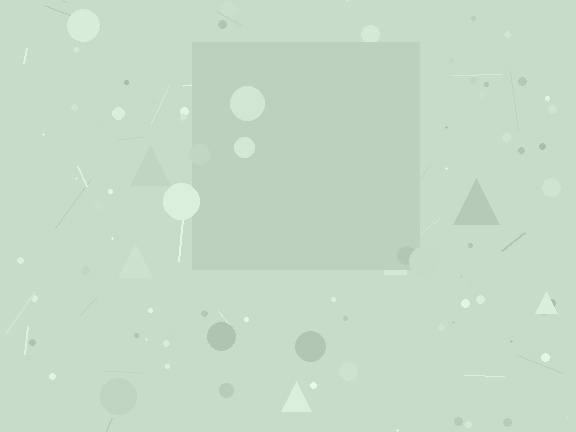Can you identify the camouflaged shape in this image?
The camouflaged shape is a square.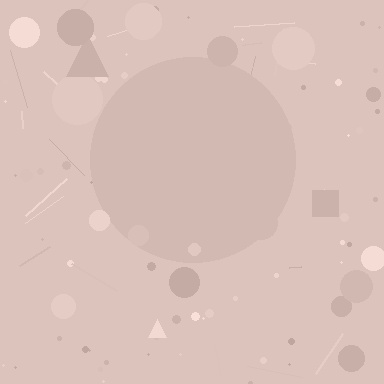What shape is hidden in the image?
A circle is hidden in the image.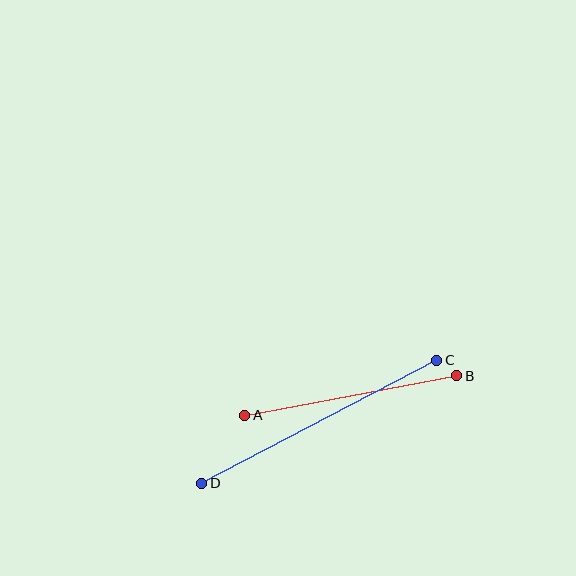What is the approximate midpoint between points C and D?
The midpoint is at approximately (319, 422) pixels.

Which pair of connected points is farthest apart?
Points C and D are farthest apart.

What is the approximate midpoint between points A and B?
The midpoint is at approximately (351, 395) pixels.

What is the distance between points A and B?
The distance is approximately 216 pixels.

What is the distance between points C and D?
The distance is approximately 265 pixels.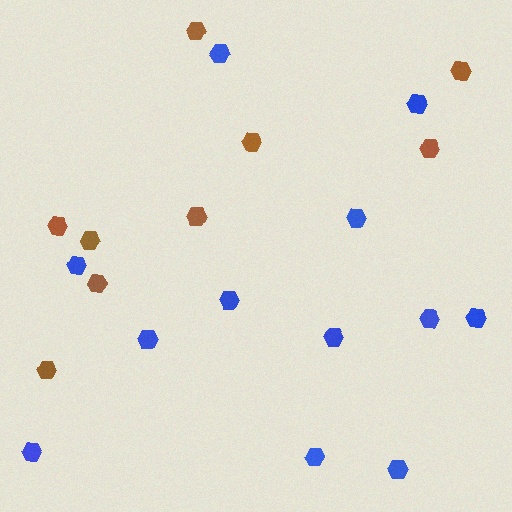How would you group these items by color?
There are 2 groups: one group of brown hexagons (9) and one group of blue hexagons (12).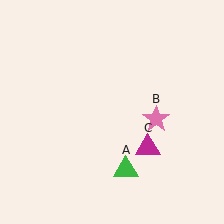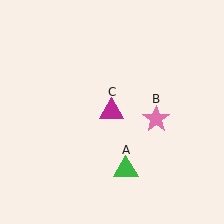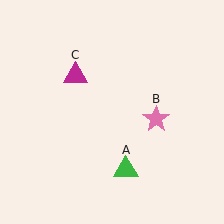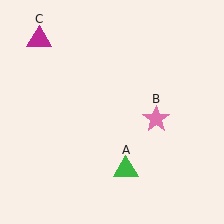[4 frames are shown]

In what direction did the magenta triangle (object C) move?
The magenta triangle (object C) moved up and to the left.